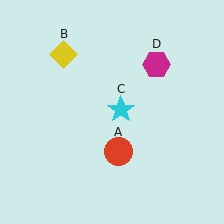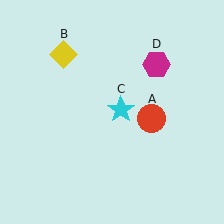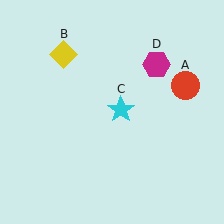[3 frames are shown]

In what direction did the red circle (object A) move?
The red circle (object A) moved up and to the right.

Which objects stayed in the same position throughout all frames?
Yellow diamond (object B) and cyan star (object C) and magenta hexagon (object D) remained stationary.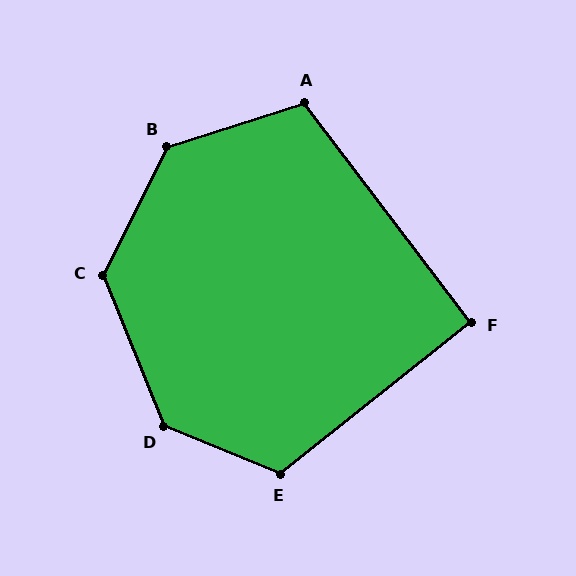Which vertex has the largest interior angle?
B, at approximately 134 degrees.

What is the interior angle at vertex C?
Approximately 131 degrees (obtuse).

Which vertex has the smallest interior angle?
F, at approximately 91 degrees.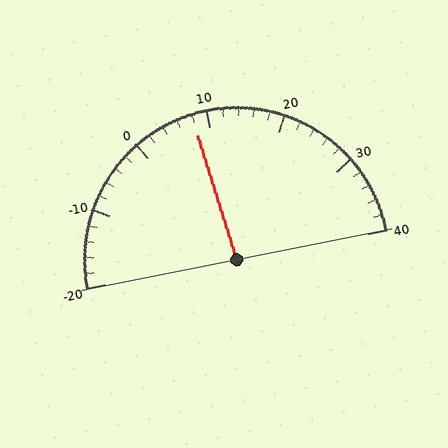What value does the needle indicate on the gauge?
The needle indicates approximately 8.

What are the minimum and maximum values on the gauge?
The gauge ranges from -20 to 40.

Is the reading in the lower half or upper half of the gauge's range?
The reading is in the lower half of the range (-20 to 40).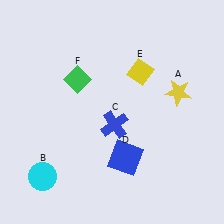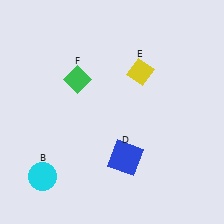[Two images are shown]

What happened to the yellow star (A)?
The yellow star (A) was removed in Image 2. It was in the top-right area of Image 1.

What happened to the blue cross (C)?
The blue cross (C) was removed in Image 2. It was in the bottom-right area of Image 1.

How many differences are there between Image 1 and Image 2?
There are 2 differences between the two images.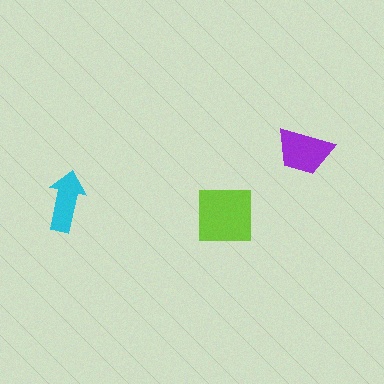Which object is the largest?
The lime square.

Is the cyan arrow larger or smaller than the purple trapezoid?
Smaller.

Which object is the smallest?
The cyan arrow.